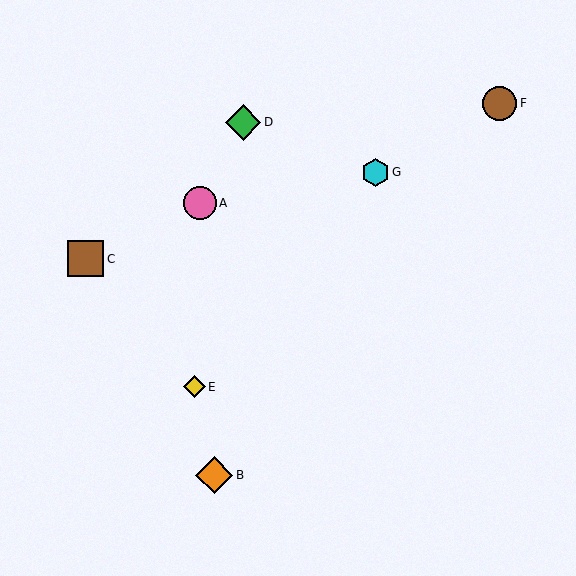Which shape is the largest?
The orange diamond (labeled B) is the largest.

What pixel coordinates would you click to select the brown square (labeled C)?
Click at (86, 259) to select the brown square C.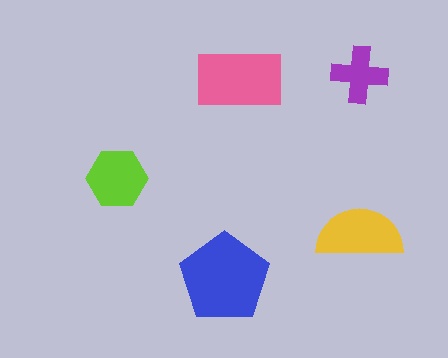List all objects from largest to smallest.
The blue pentagon, the pink rectangle, the yellow semicircle, the lime hexagon, the purple cross.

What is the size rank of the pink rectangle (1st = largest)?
2nd.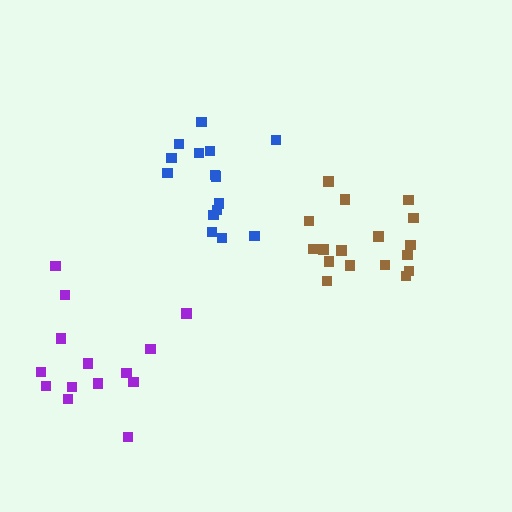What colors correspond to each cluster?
The clusters are colored: purple, brown, blue.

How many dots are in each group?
Group 1: 14 dots, Group 2: 18 dots, Group 3: 15 dots (47 total).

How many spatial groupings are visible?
There are 3 spatial groupings.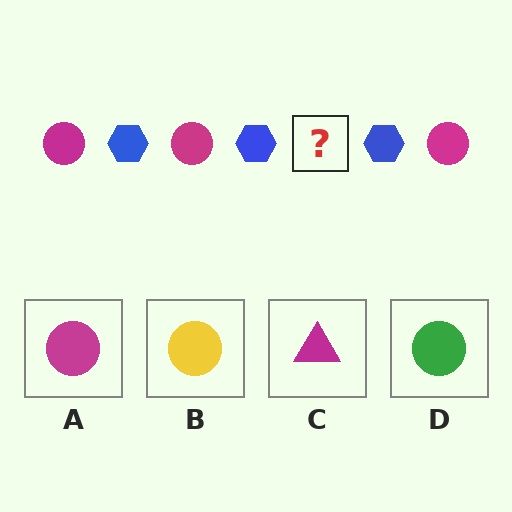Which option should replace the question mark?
Option A.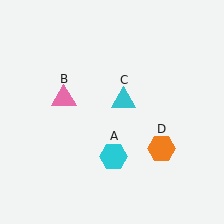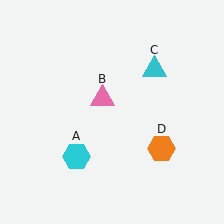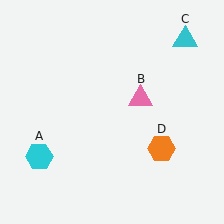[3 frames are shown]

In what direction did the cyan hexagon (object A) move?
The cyan hexagon (object A) moved left.